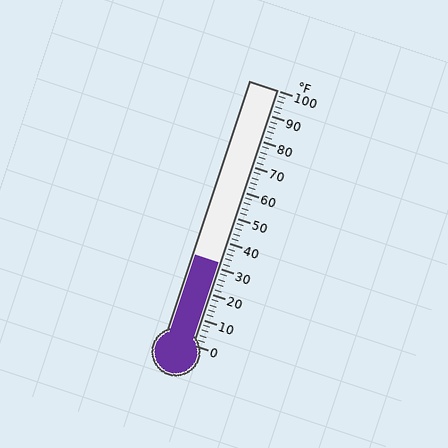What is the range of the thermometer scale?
The thermometer scale ranges from 0°F to 100°F.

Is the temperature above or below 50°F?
The temperature is below 50°F.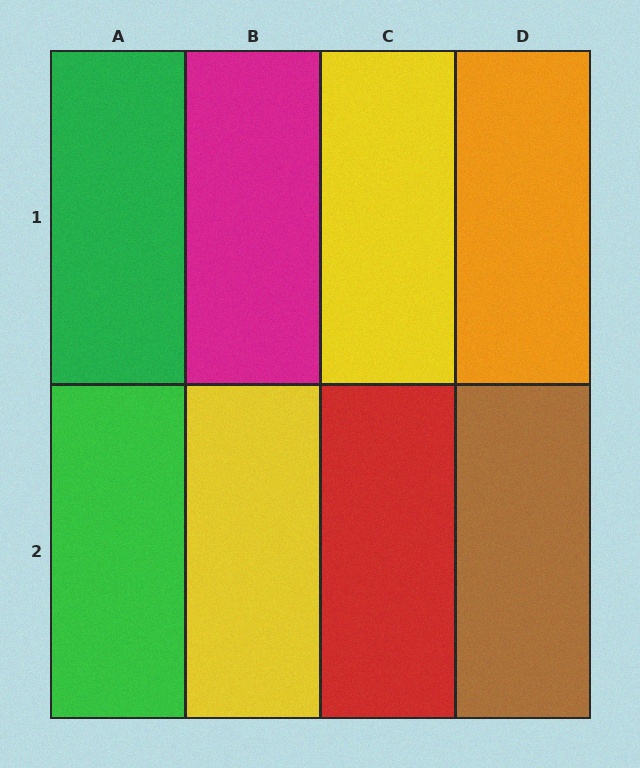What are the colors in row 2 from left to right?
Green, yellow, red, brown.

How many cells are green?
2 cells are green.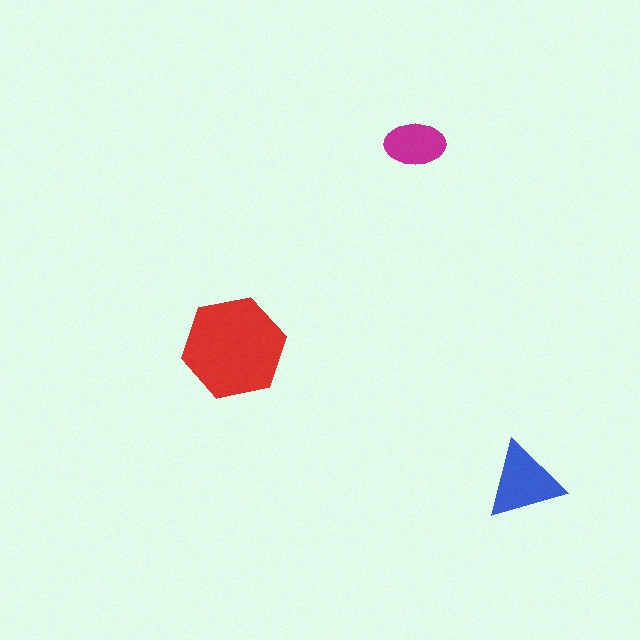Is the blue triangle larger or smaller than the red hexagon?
Smaller.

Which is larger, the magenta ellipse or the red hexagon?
The red hexagon.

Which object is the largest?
The red hexagon.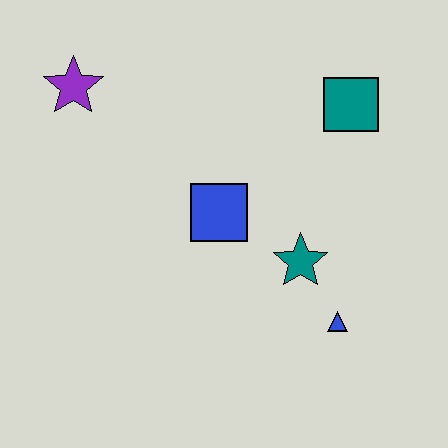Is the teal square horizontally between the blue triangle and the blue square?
No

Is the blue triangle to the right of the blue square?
Yes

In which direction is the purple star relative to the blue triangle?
The purple star is to the left of the blue triangle.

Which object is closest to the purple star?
The blue square is closest to the purple star.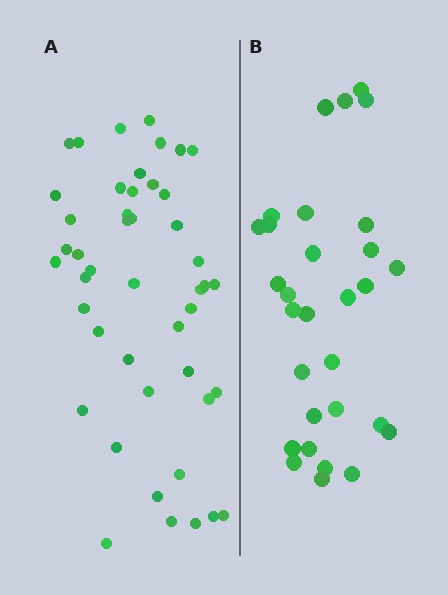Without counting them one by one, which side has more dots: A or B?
Region A (the left region) has more dots.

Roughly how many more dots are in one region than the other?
Region A has approximately 15 more dots than region B.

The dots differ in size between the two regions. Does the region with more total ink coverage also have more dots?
No. Region B has more total ink coverage because its dots are larger, but region A actually contains more individual dots. Total area can be misleading — the number of items is what matters here.